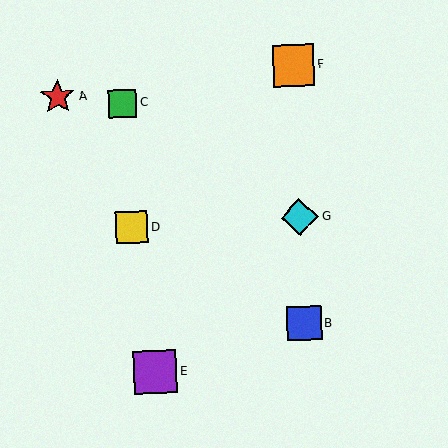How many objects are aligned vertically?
3 objects (B, F, G) are aligned vertically.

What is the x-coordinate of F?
Object F is at x≈293.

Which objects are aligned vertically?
Objects B, F, G are aligned vertically.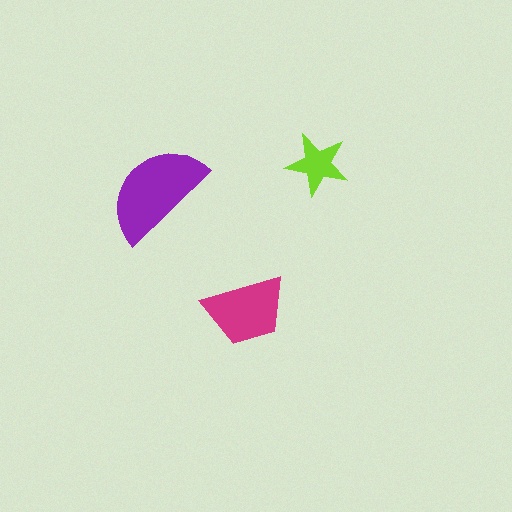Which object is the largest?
The purple semicircle.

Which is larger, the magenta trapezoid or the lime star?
The magenta trapezoid.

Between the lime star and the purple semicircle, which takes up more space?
The purple semicircle.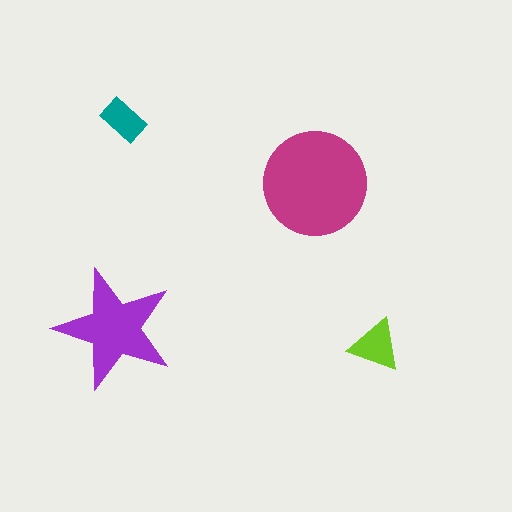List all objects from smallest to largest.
The teal rectangle, the lime triangle, the purple star, the magenta circle.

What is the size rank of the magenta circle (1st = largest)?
1st.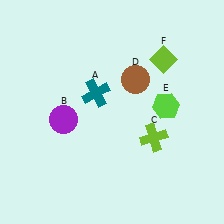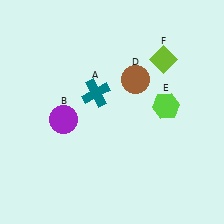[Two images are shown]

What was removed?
The lime cross (C) was removed in Image 2.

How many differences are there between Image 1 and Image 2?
There is 1 difference between the two images.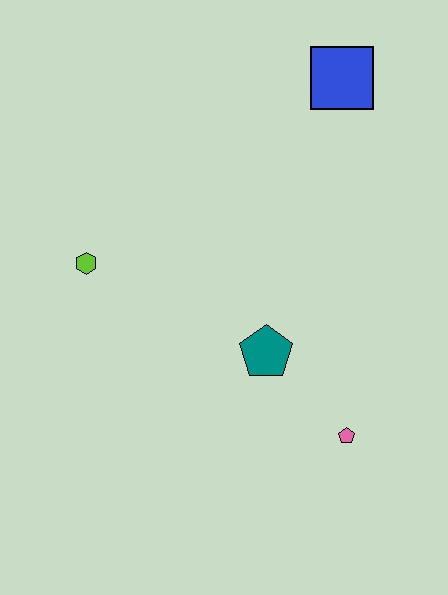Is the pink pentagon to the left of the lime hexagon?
No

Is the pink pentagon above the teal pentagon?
No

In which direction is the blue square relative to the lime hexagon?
The blue square is to the right of the lime hexagon.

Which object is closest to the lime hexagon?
The teal pentagon is closest to the lime hexagon.